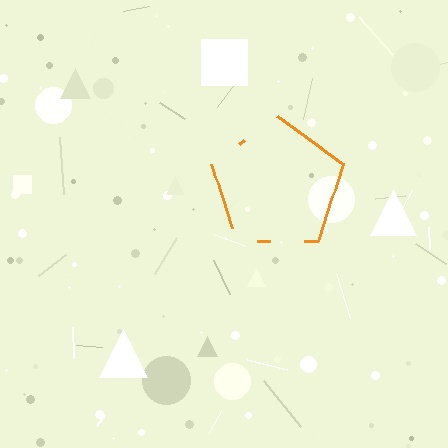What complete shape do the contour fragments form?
The contour fragments form a pentagon.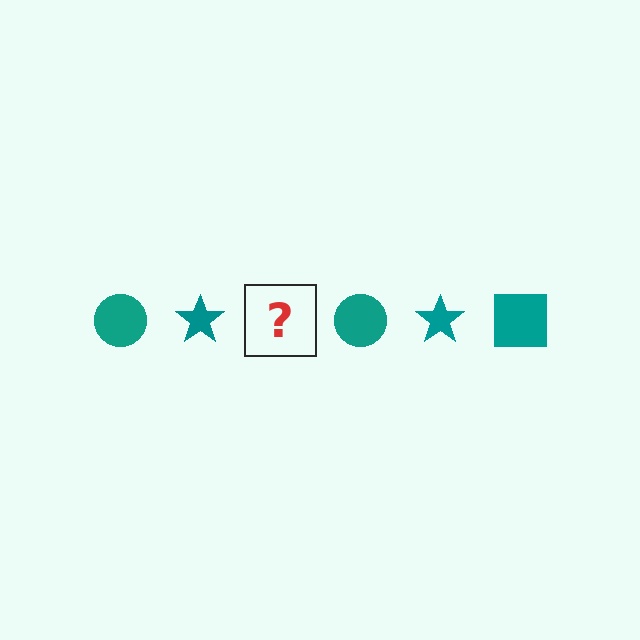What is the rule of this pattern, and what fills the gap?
The rule is that the pattern cycles through circle, star, square shapes in teal. The gap should be filled with a teal square.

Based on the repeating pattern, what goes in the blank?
The blank should be a teal square.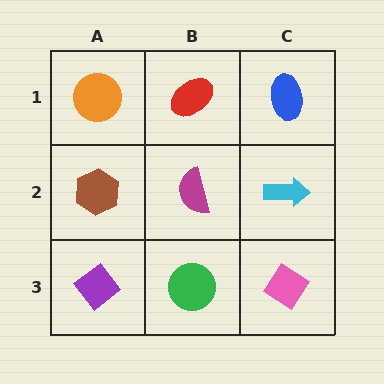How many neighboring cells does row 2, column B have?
4.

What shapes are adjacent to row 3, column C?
A cyan arrow (row 2, column C), a green circle (row 3, column B).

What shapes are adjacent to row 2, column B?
A red ellipse (row 1, column B), a green circle (row 3, column B), a brown hexagon (row 2, column A), a cyan arrow (row 2, column C).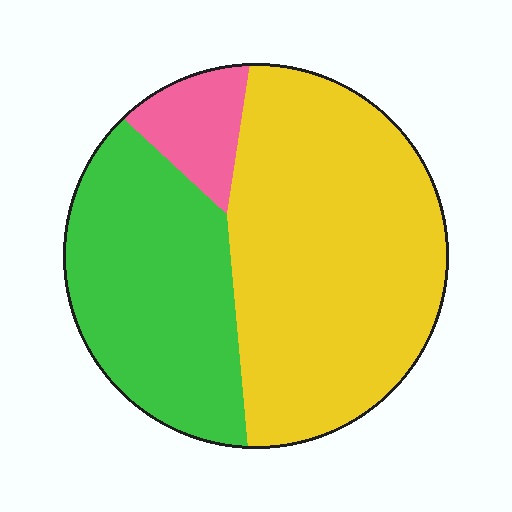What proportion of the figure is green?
Green covers 35% of the figure.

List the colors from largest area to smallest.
From largest to smallest: yellow, green, pink.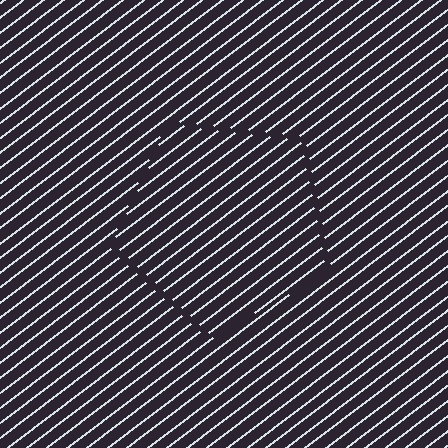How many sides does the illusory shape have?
5 sides — the line-ends trace a pentagon.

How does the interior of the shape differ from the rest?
The interior of the shape contains the same grating, shifted by half a period — the contour is defined by the phase discontinuity where line-ends from the inner and outer gratings abut.